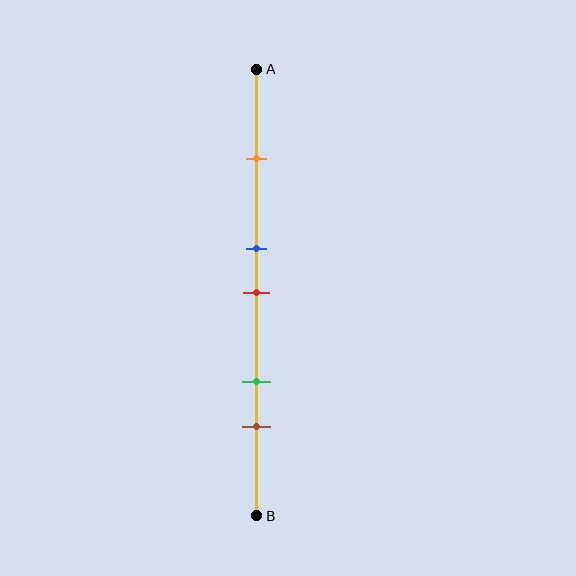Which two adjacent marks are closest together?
The blue and red marks are the closest adjacent pair.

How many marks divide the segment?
There are 5 marks dividing the segment.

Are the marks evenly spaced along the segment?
No, the marks are not evenly spaced.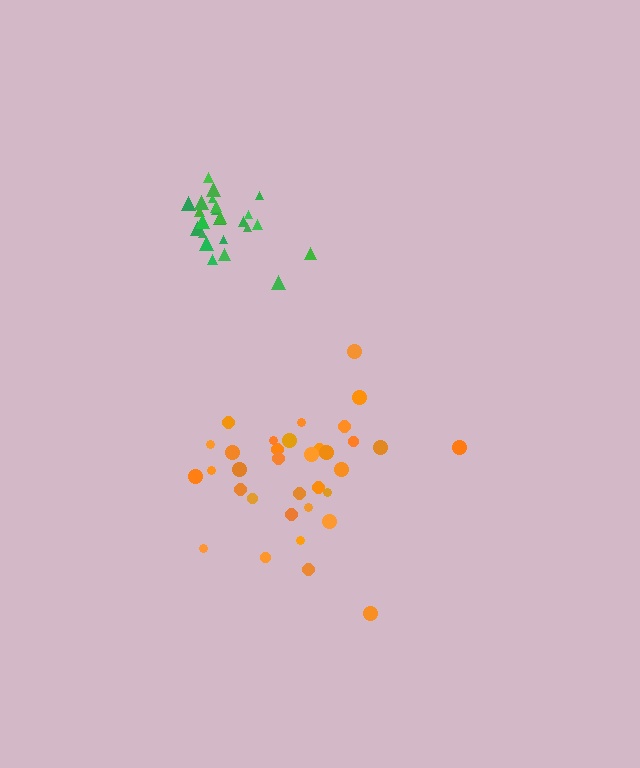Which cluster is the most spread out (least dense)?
Orange.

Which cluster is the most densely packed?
Green.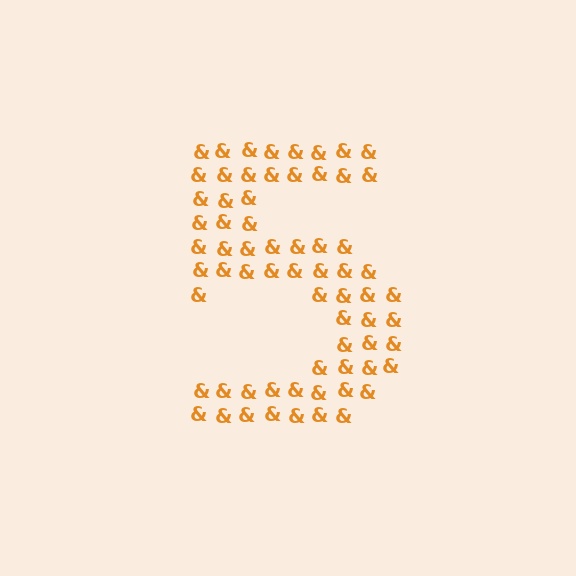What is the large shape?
The large shape is the digit 5.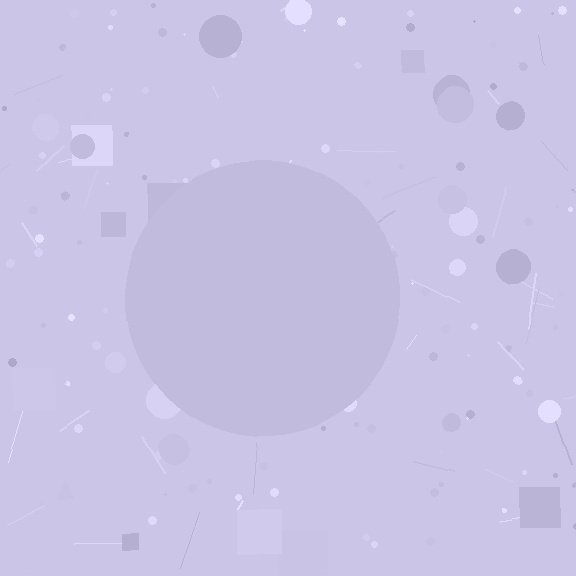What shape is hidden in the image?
A circle is hidden in the image.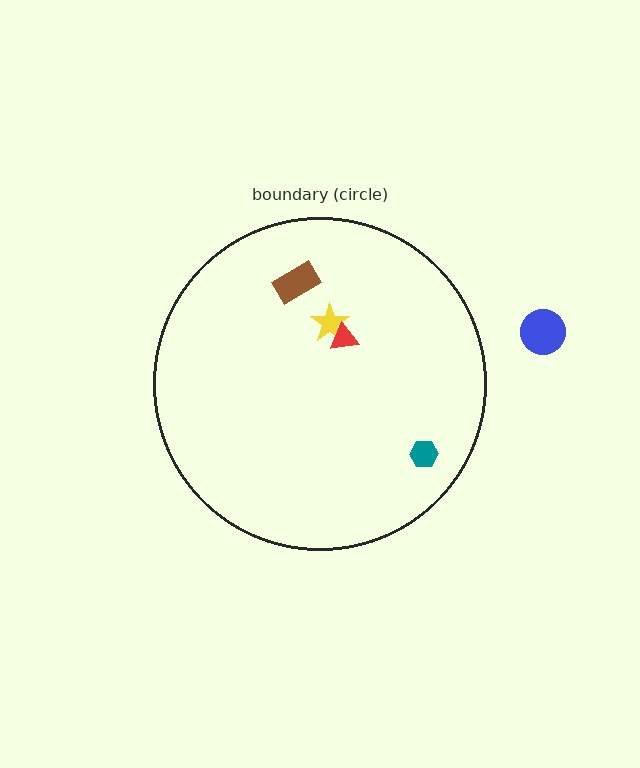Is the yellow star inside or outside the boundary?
Inside.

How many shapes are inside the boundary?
4 inside, 1 outside.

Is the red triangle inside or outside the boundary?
Inside.